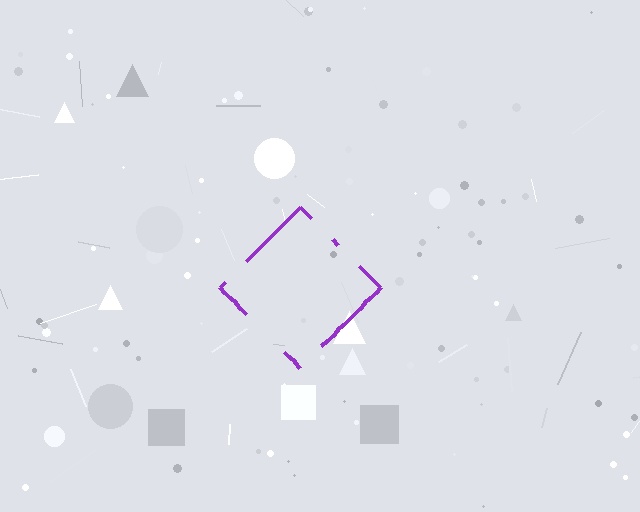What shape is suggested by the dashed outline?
The dashed outline suggests a diamond.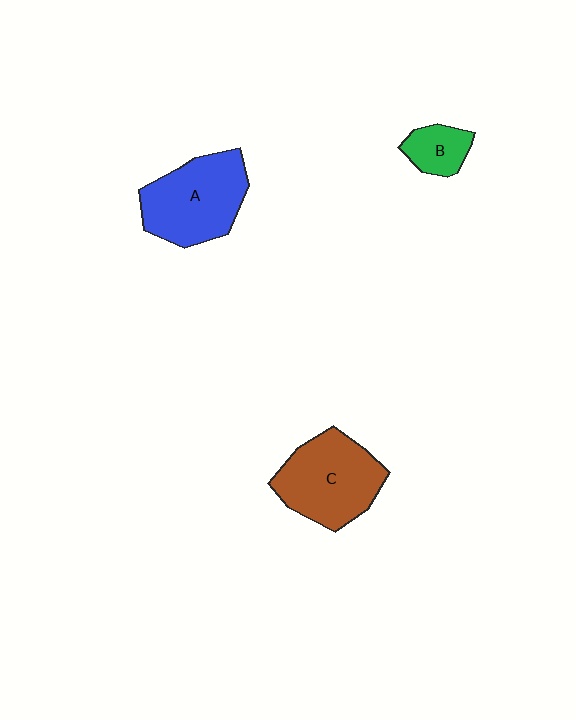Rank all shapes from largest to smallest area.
From largest to smallest: C (brown), A (blue), B (green).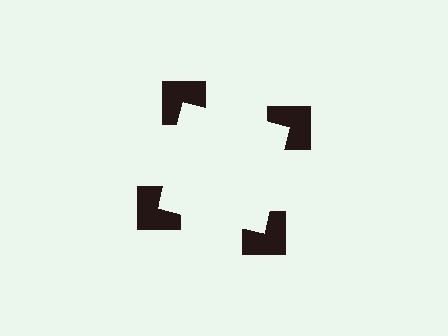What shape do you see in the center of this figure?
An illusory square — its edges are inferred from the aligned wedge cuts in the notched squares, not physically drawn.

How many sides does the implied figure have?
4 sides.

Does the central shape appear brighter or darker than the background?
It typically appears slightly brighter than the background, even though no actual brightness change is drawn.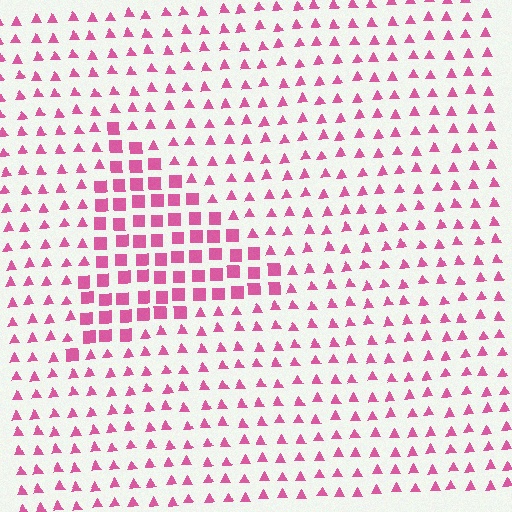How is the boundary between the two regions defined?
The boundary is defined by a change in element shape: squares inside vs. triangles outside. All elements share the same color and spacing.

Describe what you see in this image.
The image is filled with small pink elements arranged in a uniform grid. A triangle-shaped region contains squares, while the surrounding area contains triangles. The boundary is defined purely by the change in element shape.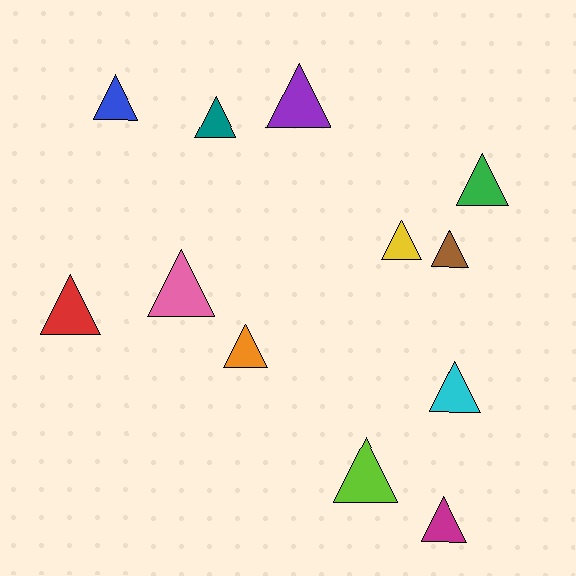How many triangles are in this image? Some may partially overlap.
There are 12 triangles.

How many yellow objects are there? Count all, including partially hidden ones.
There is 1 yellow object.